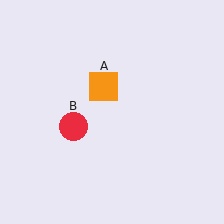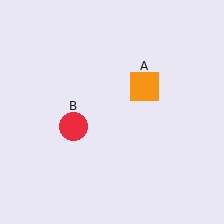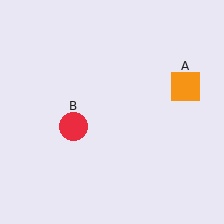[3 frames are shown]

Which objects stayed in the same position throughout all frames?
Red circle (object B) remained stationary.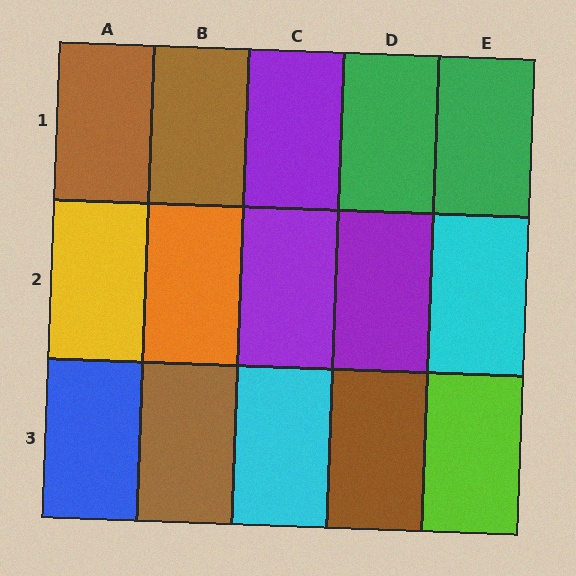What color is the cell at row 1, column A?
Brown.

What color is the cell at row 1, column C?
Purple.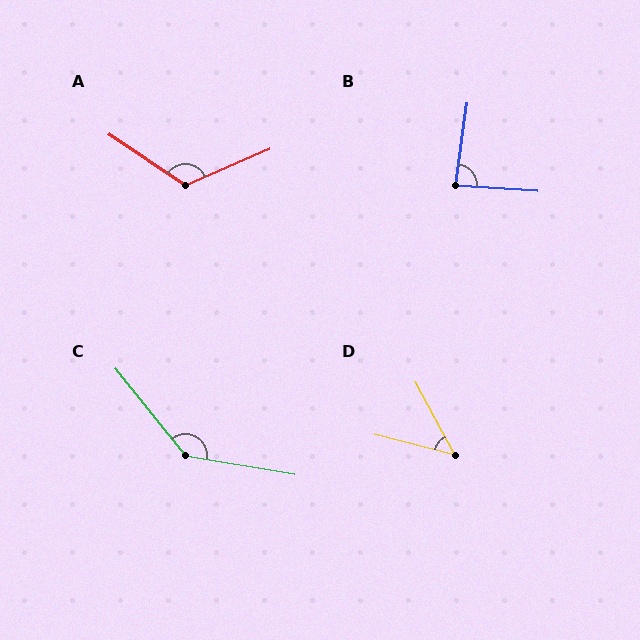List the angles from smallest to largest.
D (47°), B (85°), A (123°), C (139°).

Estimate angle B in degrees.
Approximately 85 degrees.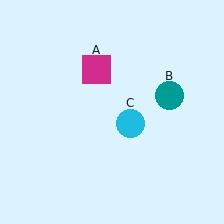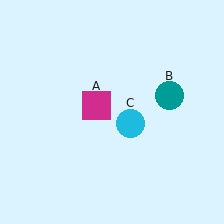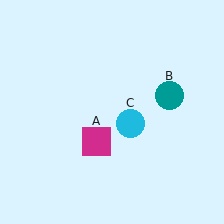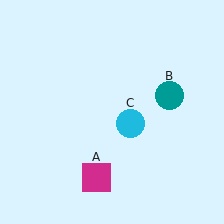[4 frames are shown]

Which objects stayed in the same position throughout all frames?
Teal circle (object B) and cyan circle (object C) remained stationary.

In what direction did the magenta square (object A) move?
The magenta square (object A) moved down.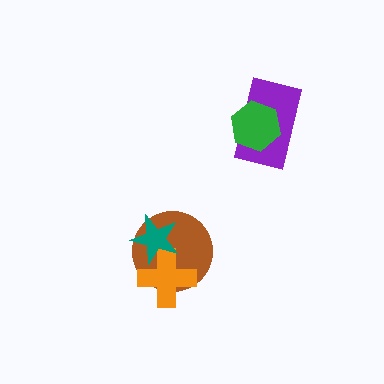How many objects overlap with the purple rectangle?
1 object overlaps with the purple rectangle.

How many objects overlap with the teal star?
2 objects overlap with the teal star.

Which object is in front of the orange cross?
The teal star is in front of the orange cross.